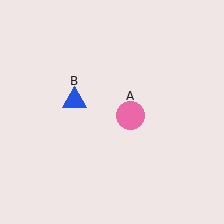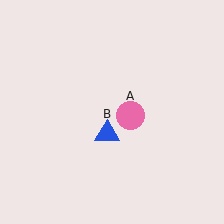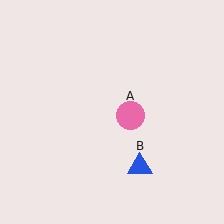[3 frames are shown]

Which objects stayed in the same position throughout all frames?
Pink circle (object A) remained stationary.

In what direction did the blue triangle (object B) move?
The blue triangle (object B) moved down and to the right.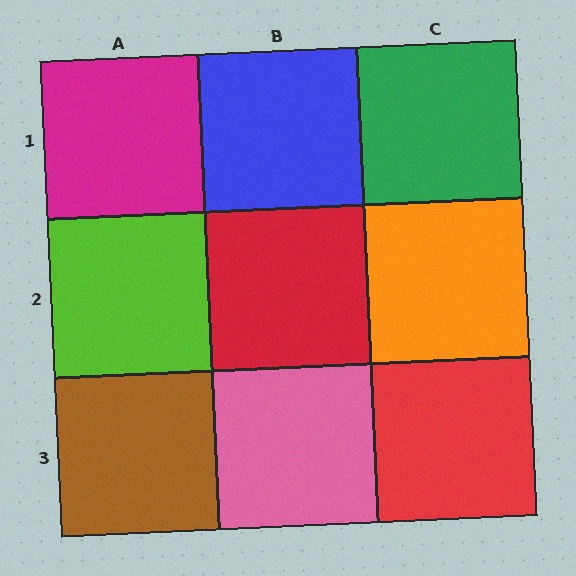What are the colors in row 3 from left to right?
Brown, pink, red.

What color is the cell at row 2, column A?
Lime.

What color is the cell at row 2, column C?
Orange.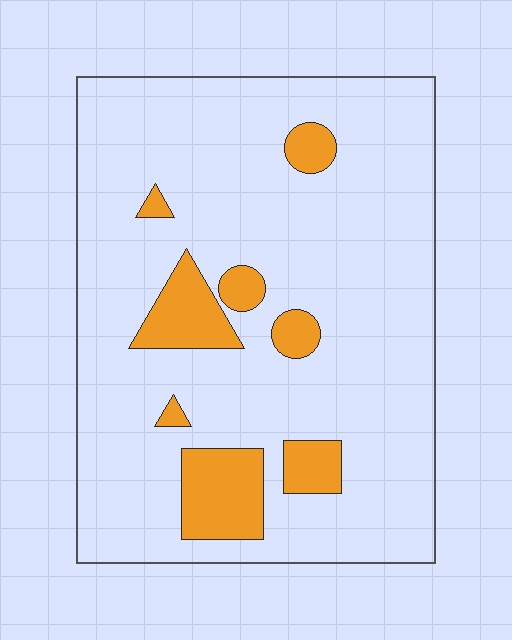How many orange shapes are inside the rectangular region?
8.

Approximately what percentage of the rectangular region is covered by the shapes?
Approximately 15%.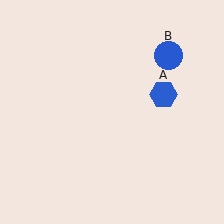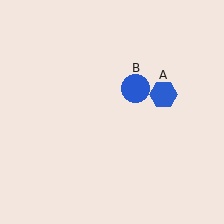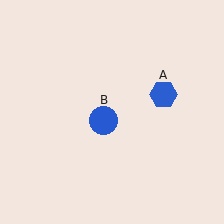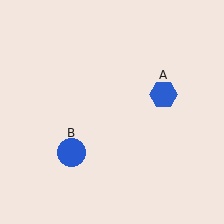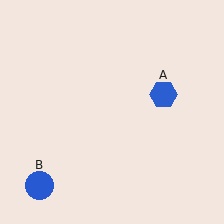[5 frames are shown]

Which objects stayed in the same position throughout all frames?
Blue hexagon (object A) remained stationary.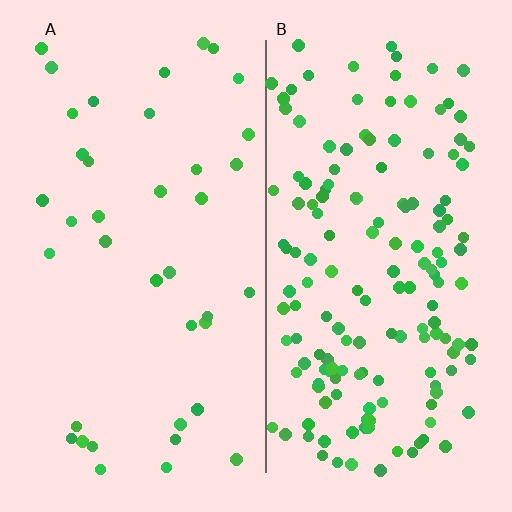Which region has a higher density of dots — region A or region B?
B (the right).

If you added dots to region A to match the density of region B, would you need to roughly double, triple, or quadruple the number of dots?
Approximately quadruple.